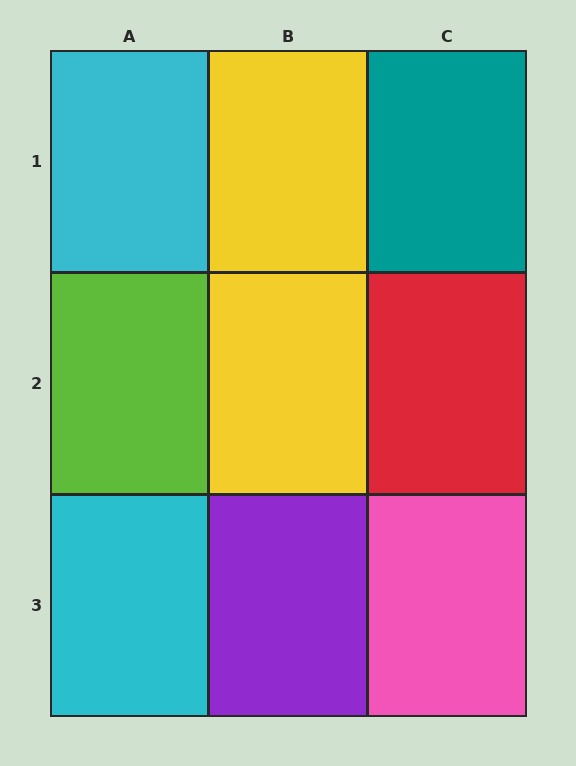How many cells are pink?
1 cell is pink.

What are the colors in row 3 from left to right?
Cyan, purple, pink.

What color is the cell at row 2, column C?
Red.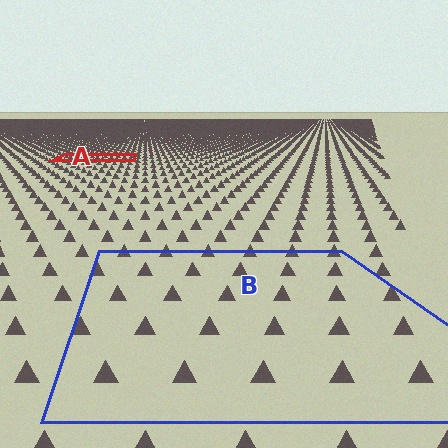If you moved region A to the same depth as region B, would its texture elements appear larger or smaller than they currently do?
They would appear larger. At a closer depth, the same texture elements are projected at a bigger on-screen size.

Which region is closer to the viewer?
Region B is closer. The texture elements there are larger and more spread out.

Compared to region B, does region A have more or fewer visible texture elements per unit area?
Region A has more texture elements per unit area — they are packed more densely because it is farther away.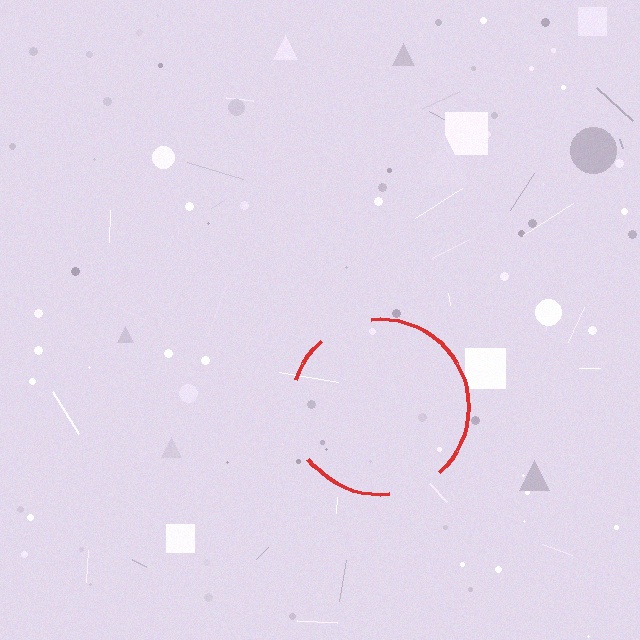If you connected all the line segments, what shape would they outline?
They would outline a circle.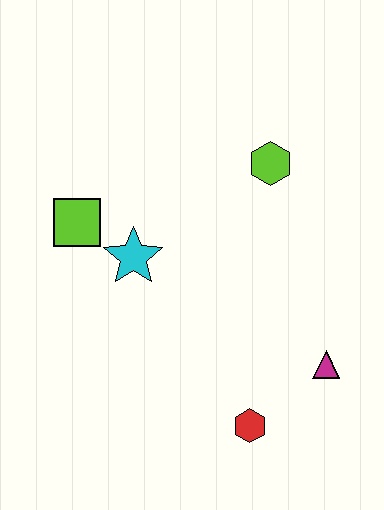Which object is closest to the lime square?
The cyan star is closest to the lime square.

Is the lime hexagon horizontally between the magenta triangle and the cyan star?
Yes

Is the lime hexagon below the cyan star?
No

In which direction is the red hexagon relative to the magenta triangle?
The red hexagon is to the left of the magenta triangle.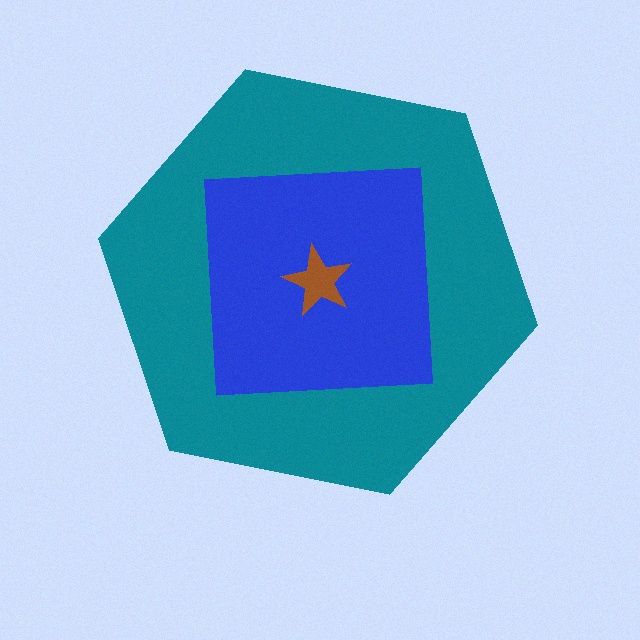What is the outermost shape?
The teal hexagon.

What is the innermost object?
The brown star.